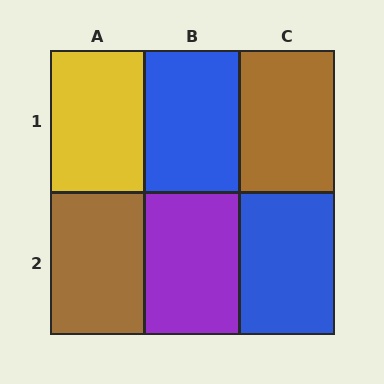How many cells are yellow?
1 cell is yellow.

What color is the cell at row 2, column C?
Blue.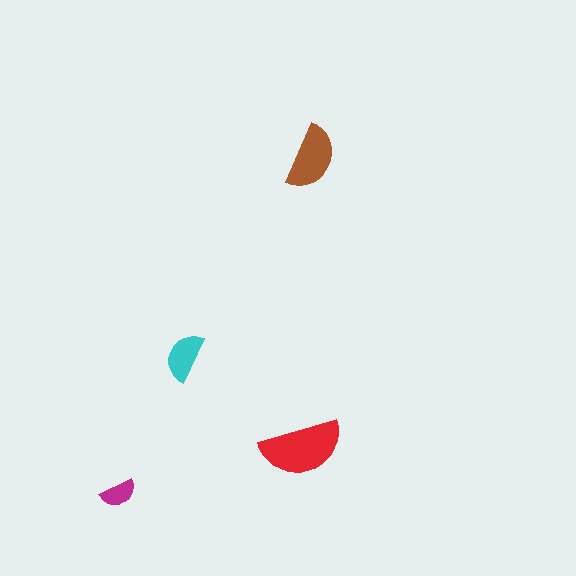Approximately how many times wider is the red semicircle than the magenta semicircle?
About 2.5 times wider.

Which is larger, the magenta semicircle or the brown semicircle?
The brown one.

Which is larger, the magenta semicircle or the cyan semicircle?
The cyan one.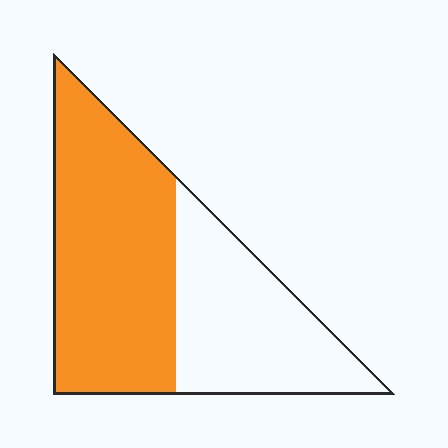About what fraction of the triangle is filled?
About three fifths (3/5).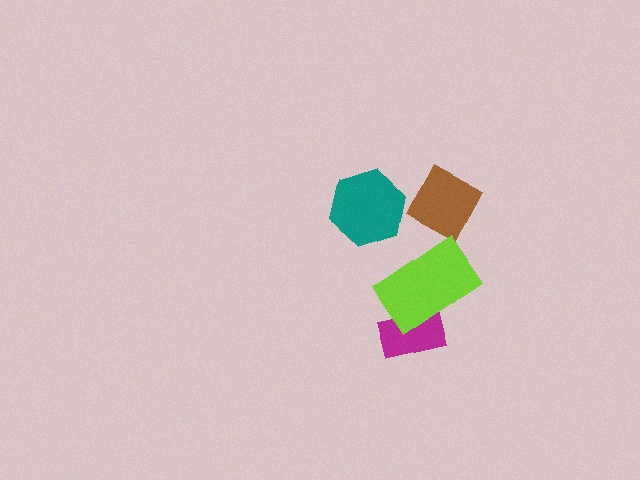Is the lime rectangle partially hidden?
No, no other shape covers it.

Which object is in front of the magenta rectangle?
The lime rectangle is in front of the magenta rectangle.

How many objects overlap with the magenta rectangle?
1 object overlaps with the magenta rectangle.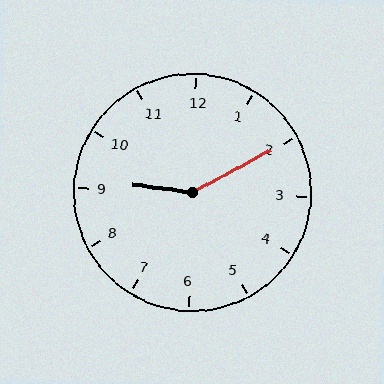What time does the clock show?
9:10.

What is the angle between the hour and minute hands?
Approximately 145 degrees.